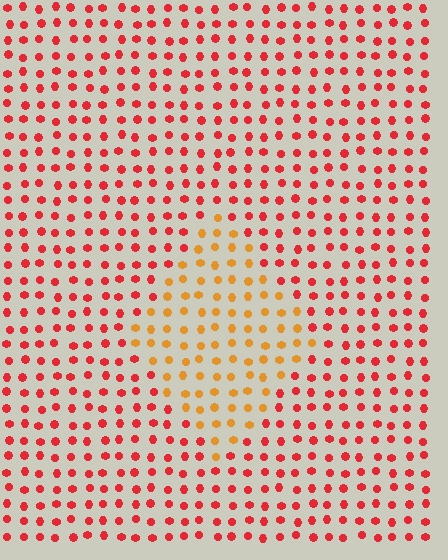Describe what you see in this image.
The image is filled with small red elements in a uniform arrangement. A diamond-shaped region is visible where the elements are tinted to a slightly different hue, forming a subtle color boundary.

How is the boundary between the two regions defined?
The boundary is defined purely by a slight shift in hue (about 38 degrees). Spacing, size, and orientation are identical on both sides.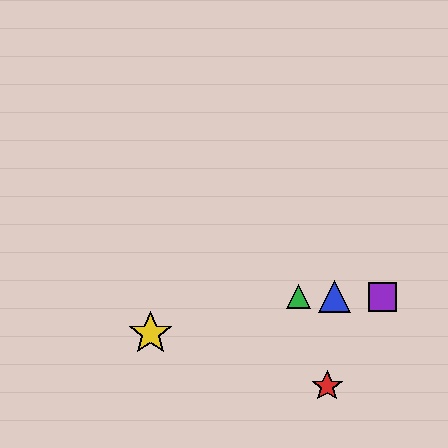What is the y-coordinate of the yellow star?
The yellow star is at y≈333.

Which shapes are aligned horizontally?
The blue triangle, the green triangle, the purple square are aligned horizontally.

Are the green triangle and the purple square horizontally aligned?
Yes, both are at y≈297.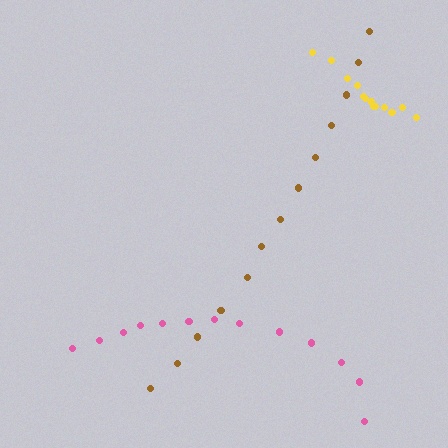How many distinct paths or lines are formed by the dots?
There are 3 distinct paths.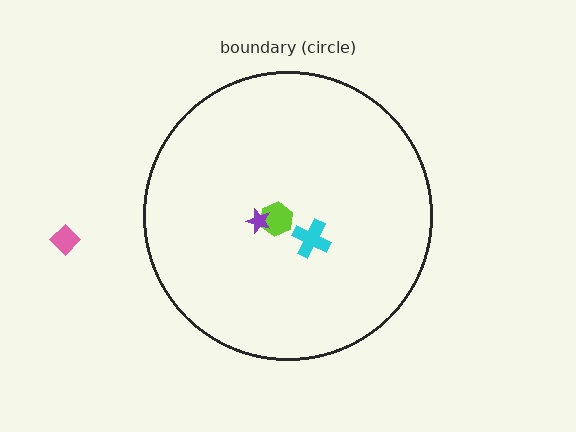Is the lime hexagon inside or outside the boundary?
Inside.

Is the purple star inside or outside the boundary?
Inside.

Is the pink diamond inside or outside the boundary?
Outside.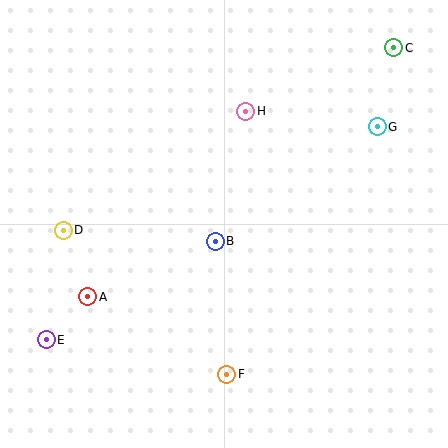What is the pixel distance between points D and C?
The distance between D and C is 377 pixels.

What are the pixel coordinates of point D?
Point D is at (63, 230).